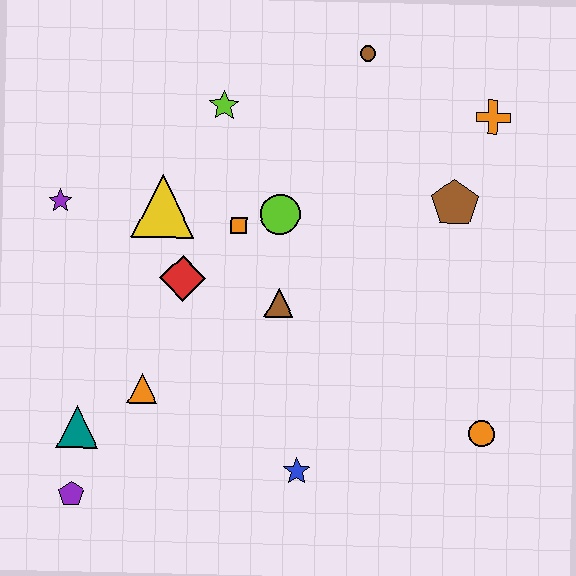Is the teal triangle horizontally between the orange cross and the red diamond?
No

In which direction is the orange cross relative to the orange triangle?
The orange cross is to the right of the orange triangle.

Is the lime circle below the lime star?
Yes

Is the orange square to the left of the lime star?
No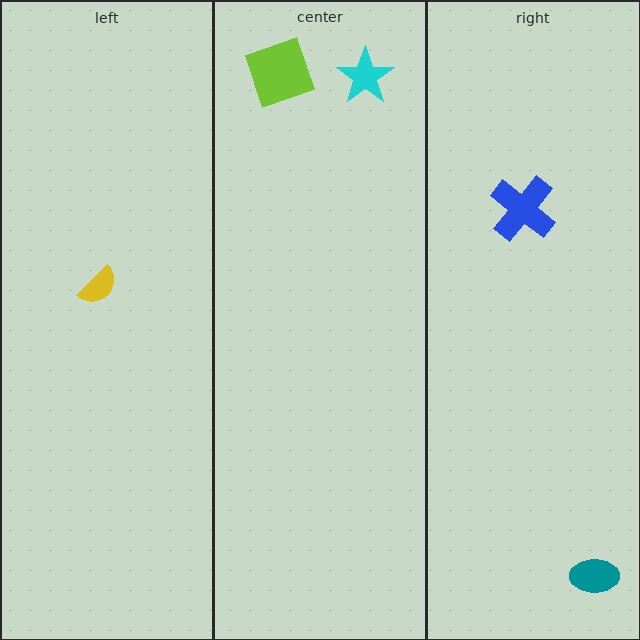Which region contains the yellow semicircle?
The left region.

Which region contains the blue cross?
The right region.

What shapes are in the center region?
The lime square, the cyan star.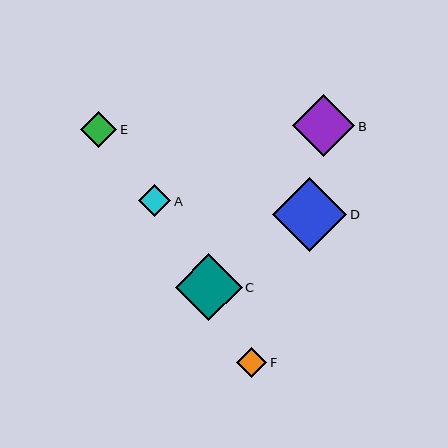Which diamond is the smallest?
Diamond F is the smallest with a size of approximately 30 pixels.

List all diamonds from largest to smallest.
From largest to smallest: D, C, B, E, A, F.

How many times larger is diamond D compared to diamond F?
Diamond D is approximately 2.4 times the size of diamond F.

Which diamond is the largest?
Diamond D is the largest with a size of approximately 74 pixels.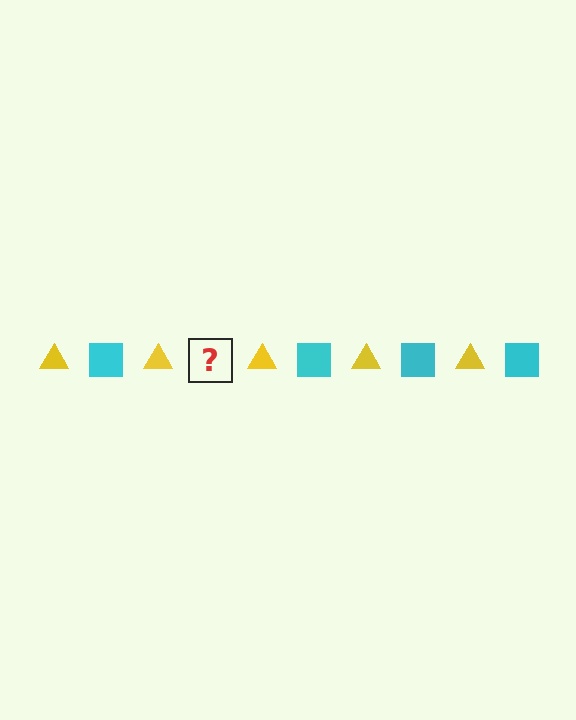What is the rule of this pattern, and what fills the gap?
The rule is that the pattern alternates between yellow triangle and cyan square. The gap should be filled with a cyan square.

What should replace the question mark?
The question mark should be replaced with a cyan square.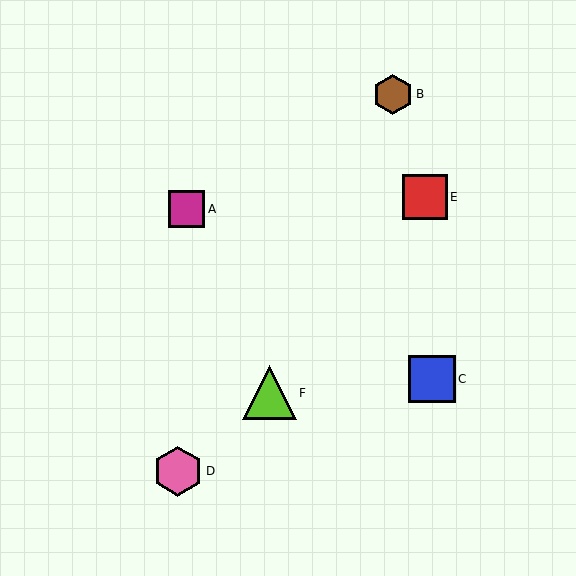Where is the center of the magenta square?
The center of the magenta square is at (187, 209).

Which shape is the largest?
The lime triangle (labeled F) is the largest.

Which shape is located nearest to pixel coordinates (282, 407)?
The lime triangle (labeled F) at (270, 393) is nearest to that location.